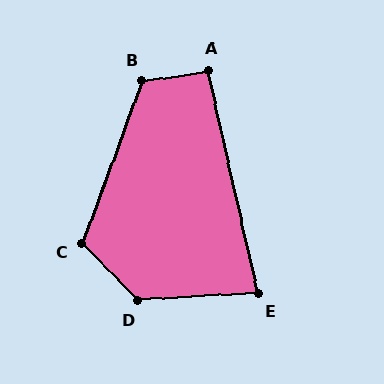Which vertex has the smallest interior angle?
E, at approximately 81 degrees.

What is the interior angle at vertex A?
Approximately 94 degrees (approximately right).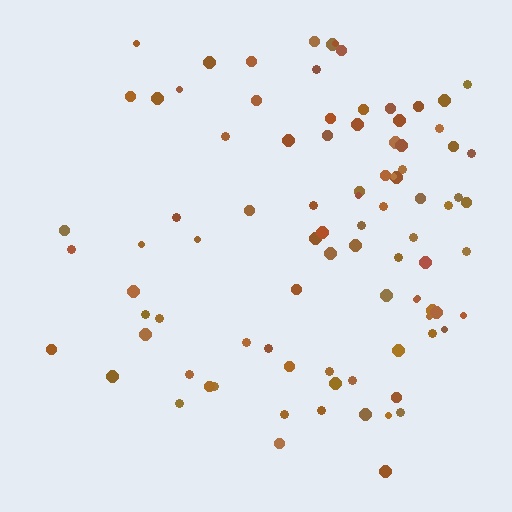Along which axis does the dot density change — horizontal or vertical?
Horizontal.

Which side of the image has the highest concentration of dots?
The right.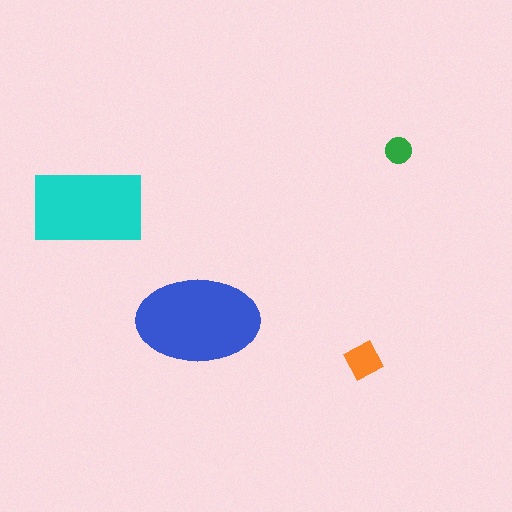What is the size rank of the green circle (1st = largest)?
4th.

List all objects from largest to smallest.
The blue ellipse, the cyan rectangle, the orange square, the green circle.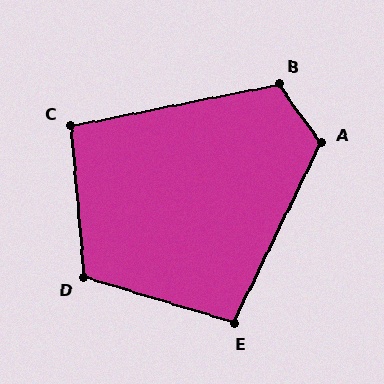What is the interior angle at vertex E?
Approximately 99 degrees (obtuse).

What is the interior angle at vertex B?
Approximately 115 degrees (obtuse).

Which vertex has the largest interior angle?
A, at approximately 118 degrees.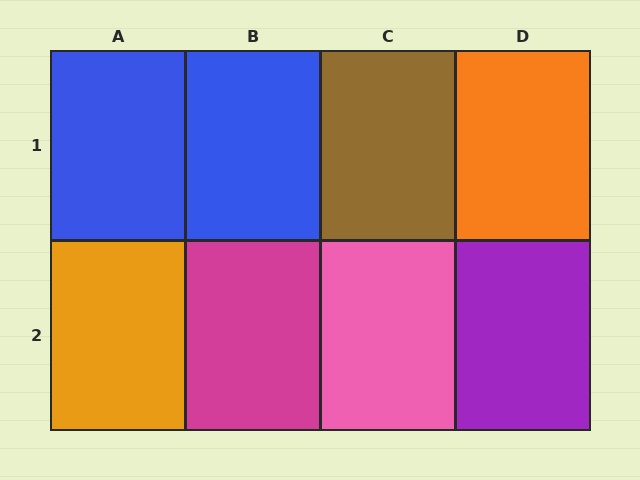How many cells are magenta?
1 cell is magenta.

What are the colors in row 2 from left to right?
Orange, magenta, pink, purple.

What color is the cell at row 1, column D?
Orange.